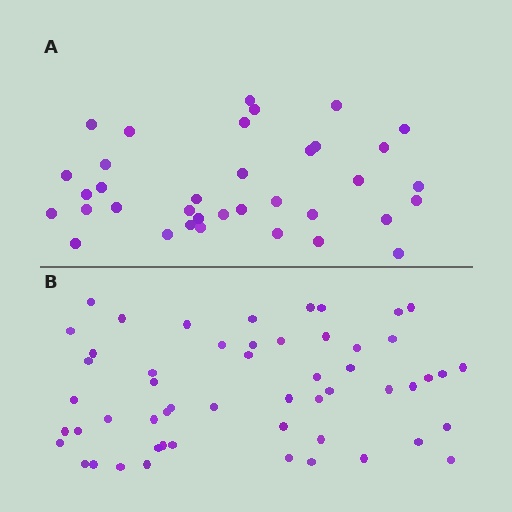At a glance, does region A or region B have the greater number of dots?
Region B (the bottom region) has more dots.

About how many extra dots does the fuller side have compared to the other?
Region B has approximately 20 more dots than region A.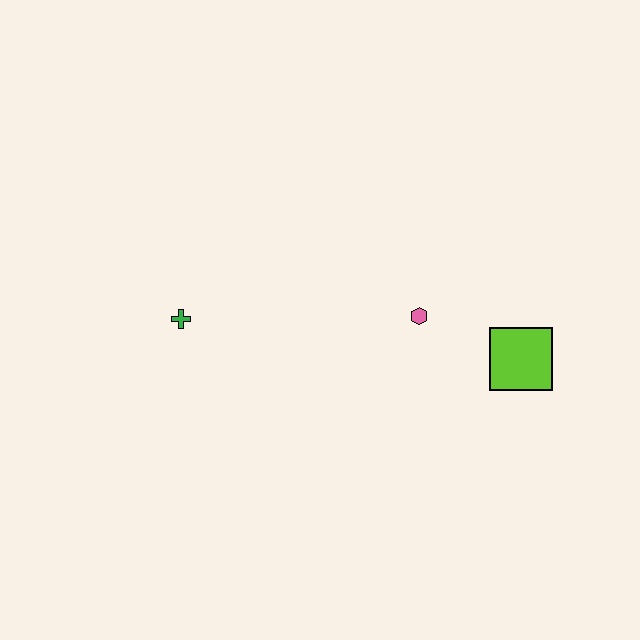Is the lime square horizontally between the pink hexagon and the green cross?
No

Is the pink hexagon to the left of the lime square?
Yes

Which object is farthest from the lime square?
The green cross is farthest from the lime square.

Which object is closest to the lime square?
The pink hexagon is closest to the lime square.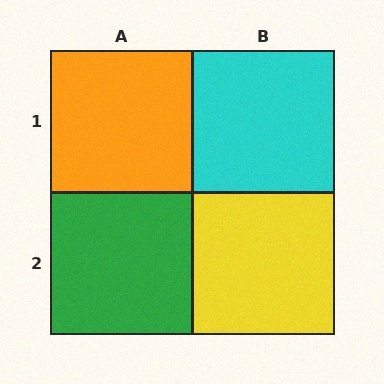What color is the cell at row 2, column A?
Green.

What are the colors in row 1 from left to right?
Orange, cyan.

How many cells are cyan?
1 cell is cyan.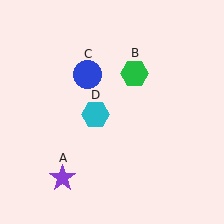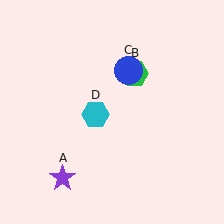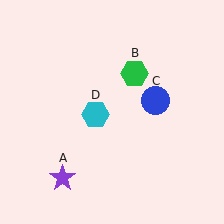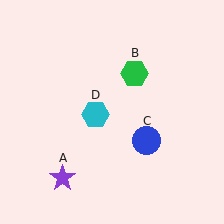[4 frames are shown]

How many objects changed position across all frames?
1 object changed position: blue circle (object C).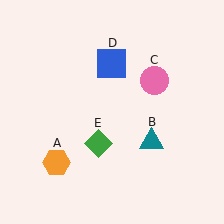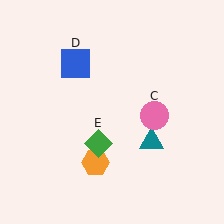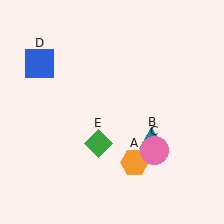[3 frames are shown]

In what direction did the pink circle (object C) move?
The pink circle (object C) moved down.